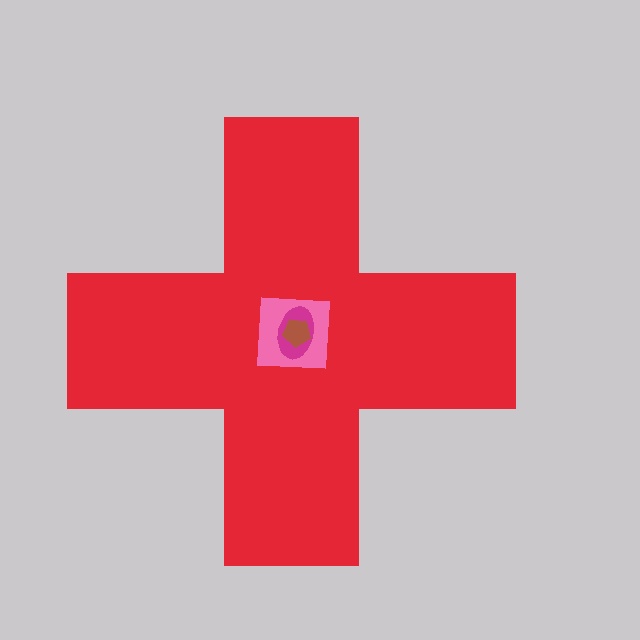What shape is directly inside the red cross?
The pink square.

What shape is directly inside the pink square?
The magenta ellipse.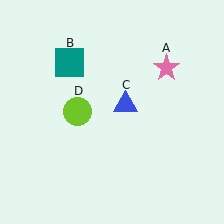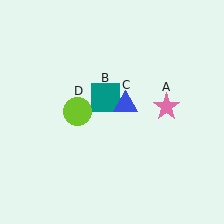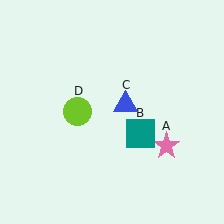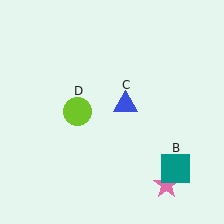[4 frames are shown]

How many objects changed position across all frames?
2 objects changed position: pink star (object A), teal square (object B).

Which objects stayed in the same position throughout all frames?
Blue triangle (object C) and lime circle (object D) remained stationary.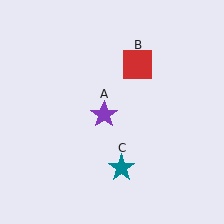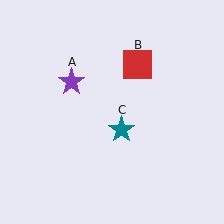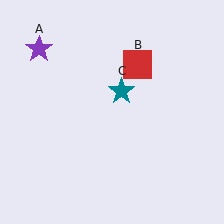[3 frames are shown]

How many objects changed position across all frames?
2 objects changed position: purple star (object A), teal star (object C).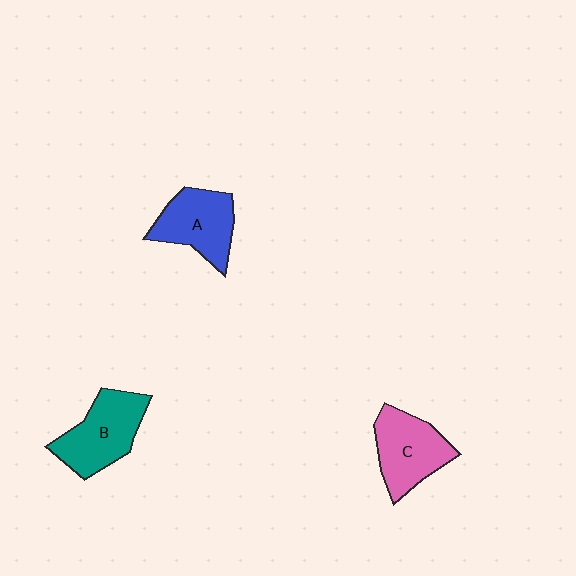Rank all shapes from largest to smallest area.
From largest to smallest: B (teal), C (pink), A (blue).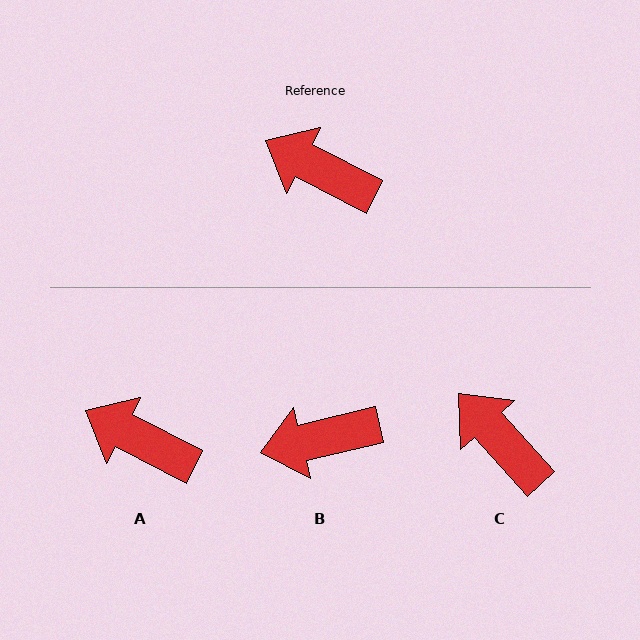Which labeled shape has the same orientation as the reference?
A.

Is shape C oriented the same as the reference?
No, it is off by about 21 degrees.